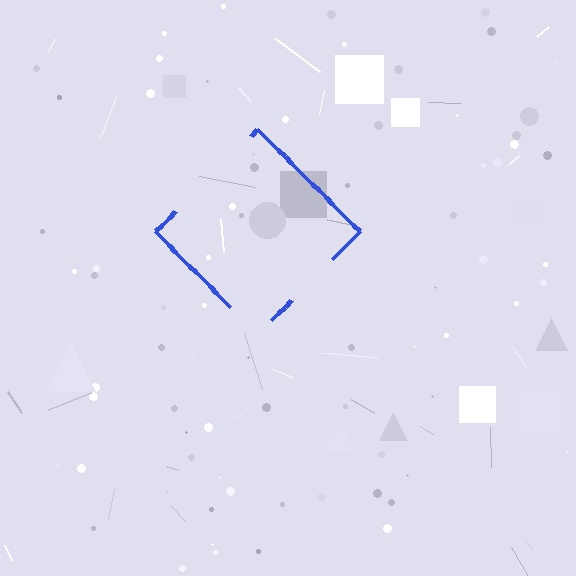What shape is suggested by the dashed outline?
The dashed outline suggests a diamond.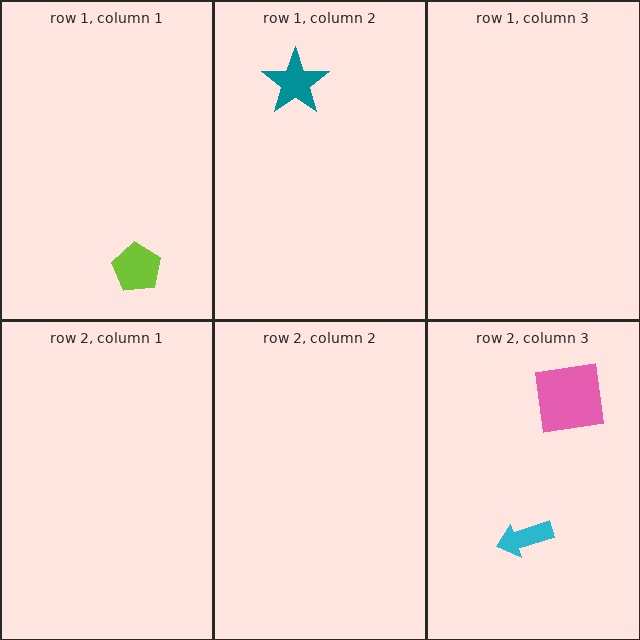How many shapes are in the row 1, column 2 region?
1.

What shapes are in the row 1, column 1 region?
The lime pentagon.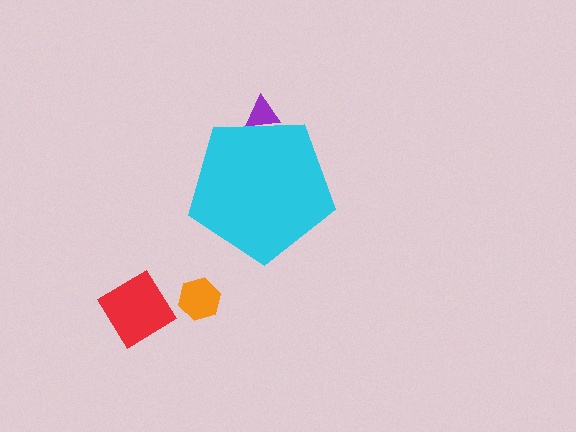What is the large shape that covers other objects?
A cyan pentagon.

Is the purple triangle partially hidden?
Yes, the purple triangle is partially hidden behind the cyan pentagon.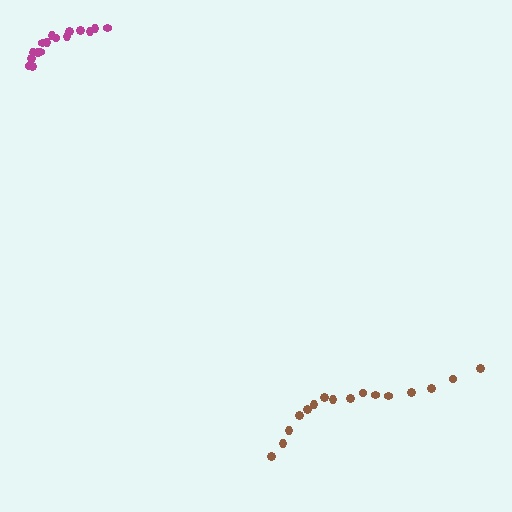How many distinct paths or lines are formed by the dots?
There are 2 distinct paths.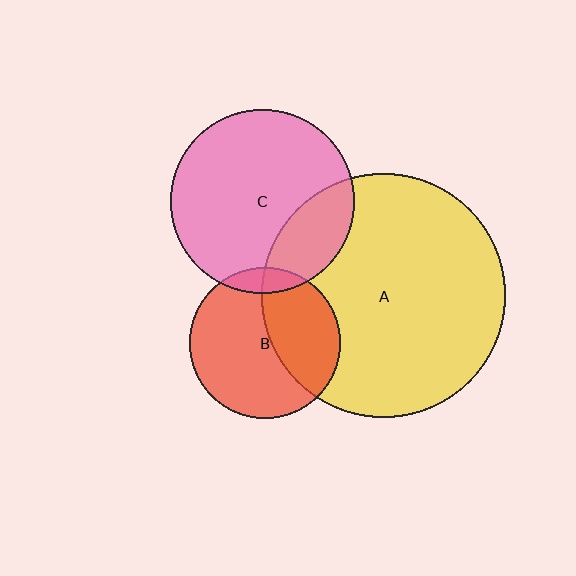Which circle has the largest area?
Circle A (yellow).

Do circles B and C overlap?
Yes.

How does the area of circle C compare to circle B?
Approximately 1.5 times.